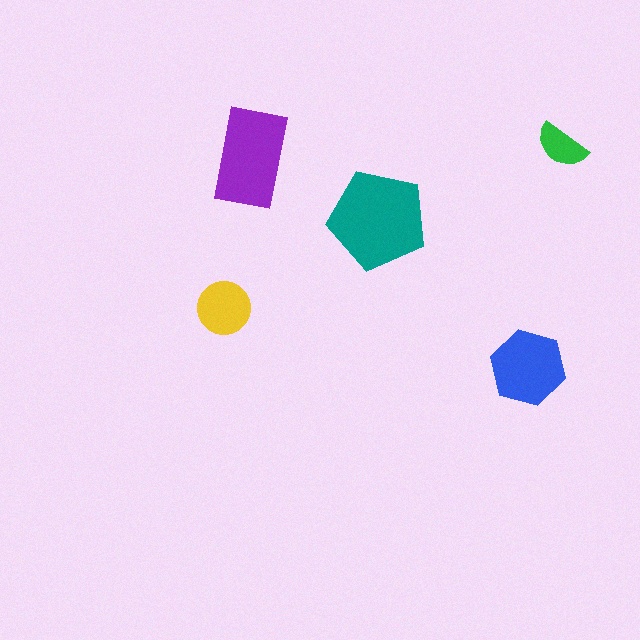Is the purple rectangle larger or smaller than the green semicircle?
Larger.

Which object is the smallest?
The green semicircle.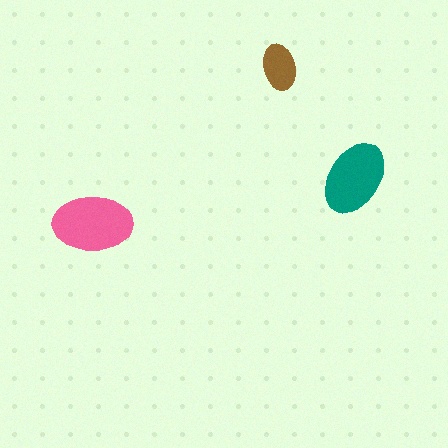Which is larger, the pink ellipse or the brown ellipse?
The pink one.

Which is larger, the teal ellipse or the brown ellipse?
The teal one.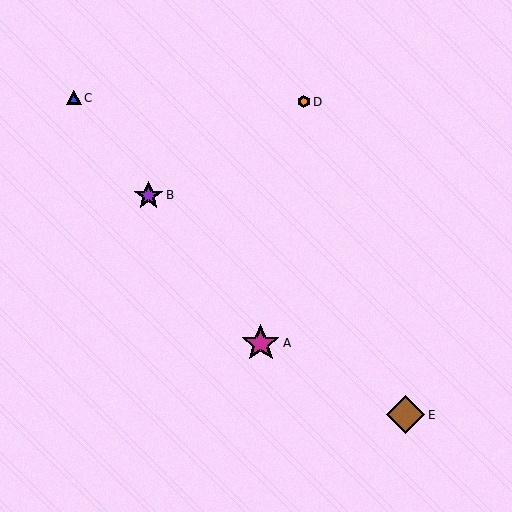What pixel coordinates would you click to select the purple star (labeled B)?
Click at (148, 195) to select the purple star B.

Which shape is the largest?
The brown diamond (labeled E) is the largest.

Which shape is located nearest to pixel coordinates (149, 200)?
The purple star (labeled B) at (148, 195) is nearest to that location.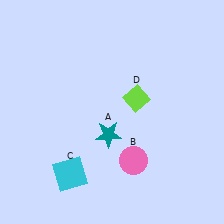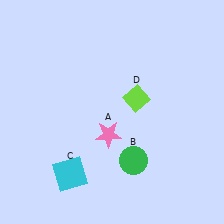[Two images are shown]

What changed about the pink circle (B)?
In Image 1, B is pink. In Image 2, it changed to green.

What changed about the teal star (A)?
In Image 1, A is teal. In Image 2, it changed to pink.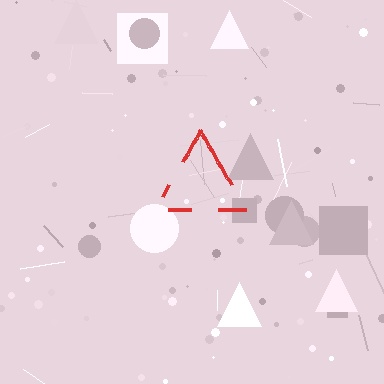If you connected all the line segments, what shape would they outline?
They would outline a triangle.